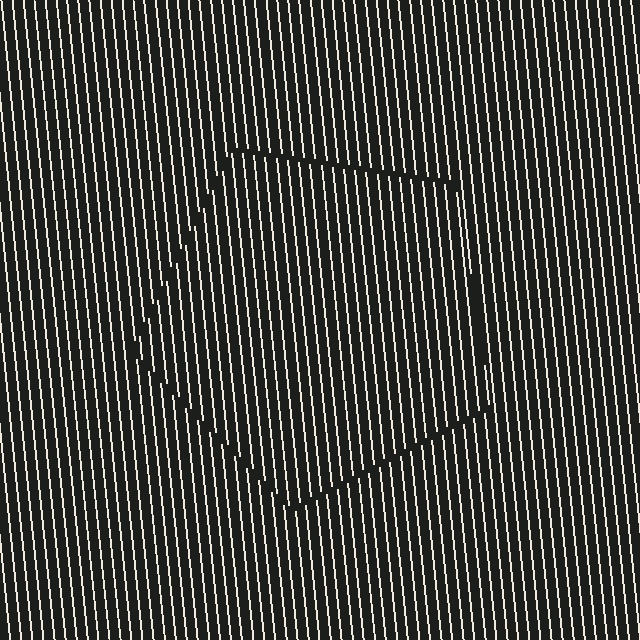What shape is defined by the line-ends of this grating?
An illusory pentagon. The interior of the shape contains the same grating, shifted by half a period — the contour is defined by the phase discontinuity where line-ends from the inner and outer gratings abut.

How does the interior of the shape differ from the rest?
The interior of the shape contains the same grating, shifted by half a period — the contour is defined by the phase discontinuity where line-ends from the inner and outer gratings abut.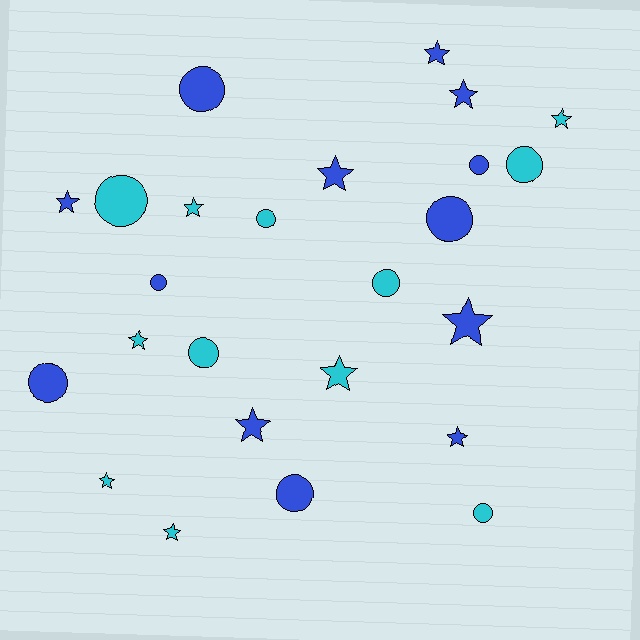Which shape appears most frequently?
Star, with 13 objects.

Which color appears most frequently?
Blue, with 13 objects.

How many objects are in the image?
There are 25 objects.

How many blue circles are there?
There are 6 blue circles.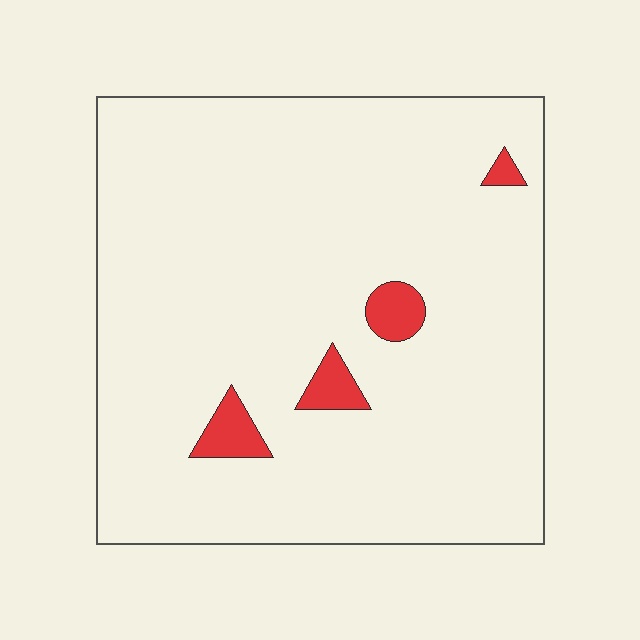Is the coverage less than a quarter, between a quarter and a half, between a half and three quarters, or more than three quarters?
Less than a quarter.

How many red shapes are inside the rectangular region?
4.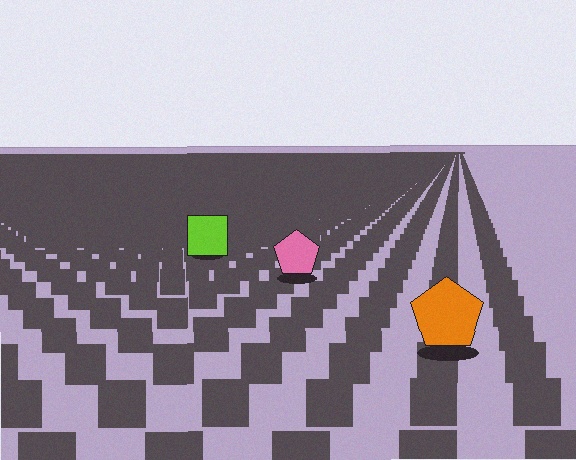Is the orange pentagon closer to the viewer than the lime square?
Yes. The orange pentagon is closer — you can tell from the texture gradient: the ground texture is coarser near it.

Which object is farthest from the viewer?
The lime square is farthest from the viewer. It appears smaller and the ground texture around it is denser.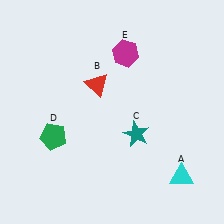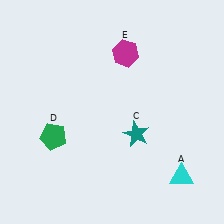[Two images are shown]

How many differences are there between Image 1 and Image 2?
There is 1 difference between the two images.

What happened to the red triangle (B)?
The red triangle (B) was removed in Image 2. It was in the top-left area of Image 1.